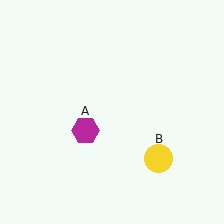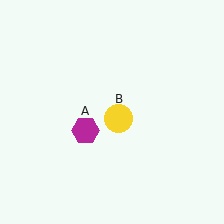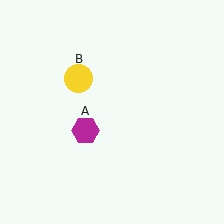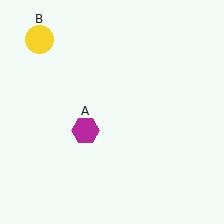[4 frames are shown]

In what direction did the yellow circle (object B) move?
The yellow circle (object B) moved up and to the left.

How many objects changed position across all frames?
1 object changed position: yellow circle (object B).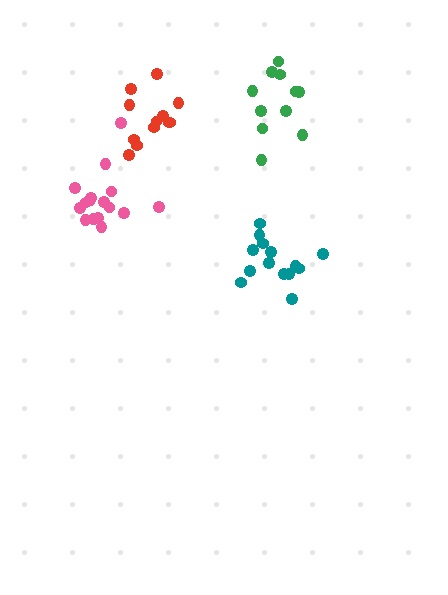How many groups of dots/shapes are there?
There are 4 groups.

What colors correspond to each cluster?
The clusters are colored: red, teal, green, pink.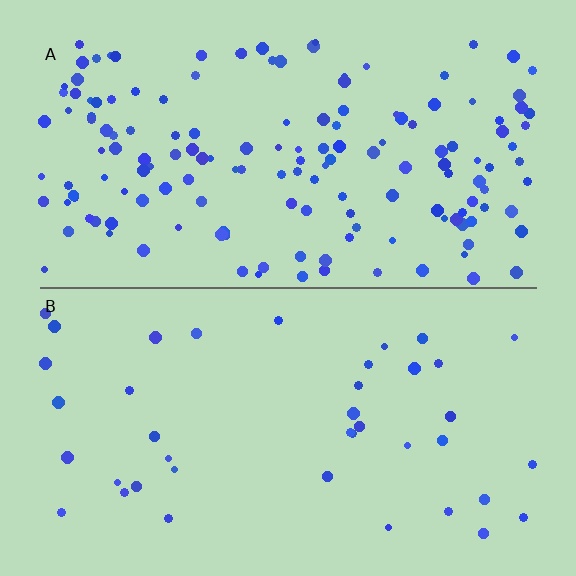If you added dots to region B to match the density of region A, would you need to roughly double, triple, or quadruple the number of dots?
Approximately quadruple.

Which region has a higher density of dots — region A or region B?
A (the top).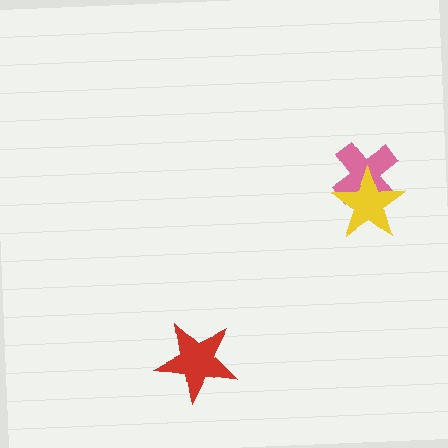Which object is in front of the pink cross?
The yellow star is in front of the pink cross.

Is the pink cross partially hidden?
Yes, it is partially covered by another shape.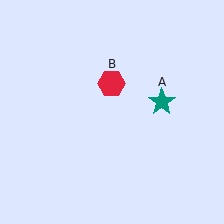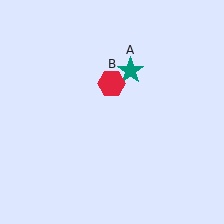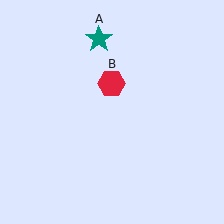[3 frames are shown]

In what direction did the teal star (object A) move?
The teal star (object A) moved up and to the left.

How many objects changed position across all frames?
1 object changed position: teal star (object A).